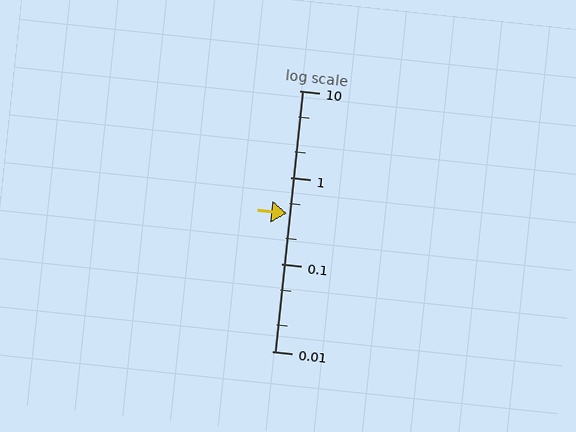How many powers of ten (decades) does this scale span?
The scale spans 3 decades, from 0.01 to 10.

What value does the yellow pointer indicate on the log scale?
The pointer indicates approximately 0.39.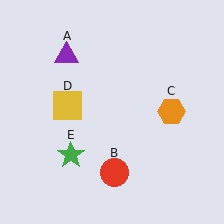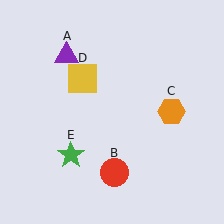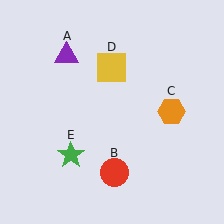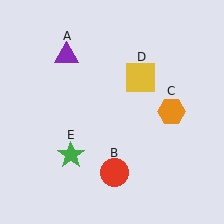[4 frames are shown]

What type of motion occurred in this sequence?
The yellow square (object D) rotated clockwise around the center of the scene.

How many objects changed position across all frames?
1 object changed position: yellow square (object D).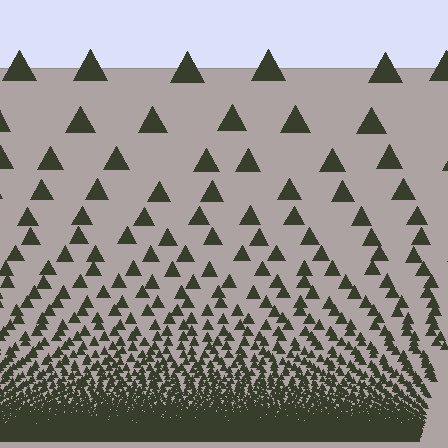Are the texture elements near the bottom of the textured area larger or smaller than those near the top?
Smaller. The gradient is inverted — elements near the bottom are smaller and denser.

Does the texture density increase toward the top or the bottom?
Density increases toward the bottom.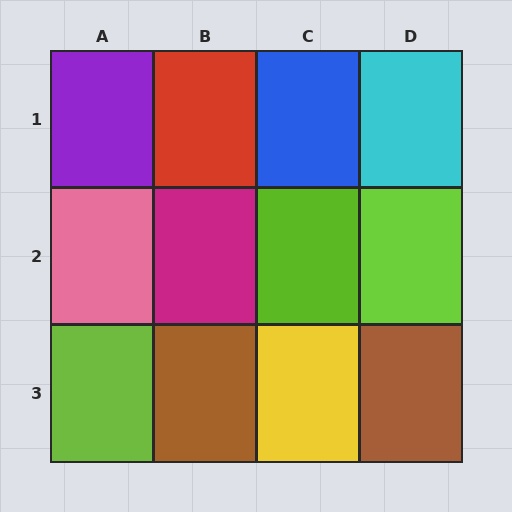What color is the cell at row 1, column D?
Cyan.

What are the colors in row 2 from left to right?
Pink, magenta, lime, lime.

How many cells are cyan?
1 cell is cyan.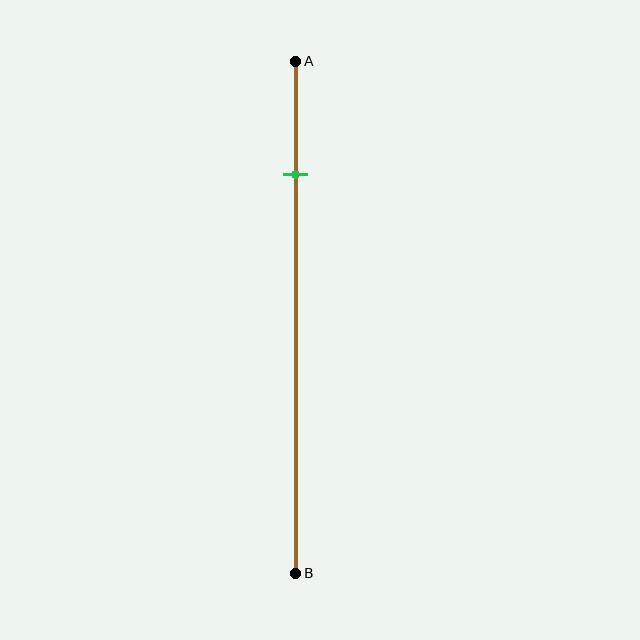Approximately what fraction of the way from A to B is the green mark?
The green mark is approximately 20% of the way from A to B.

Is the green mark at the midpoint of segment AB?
No, the mark is at about 20% from A, not at the 50% midpoint.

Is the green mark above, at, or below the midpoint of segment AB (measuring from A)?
The green mark is above the midpoint of segment AB.